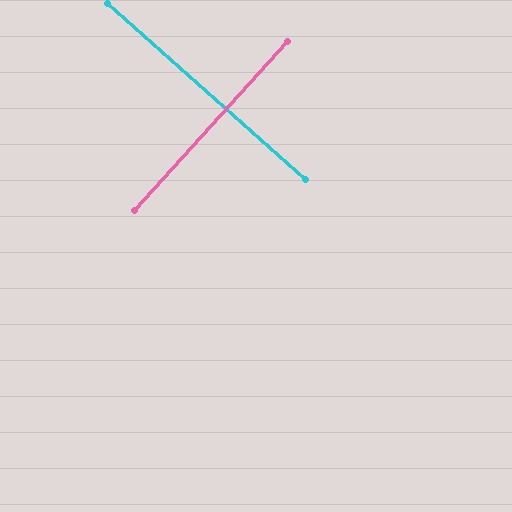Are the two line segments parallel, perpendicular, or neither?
Perpendicular — they meet at approximately 89°.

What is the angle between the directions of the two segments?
Approximately 89 degrees.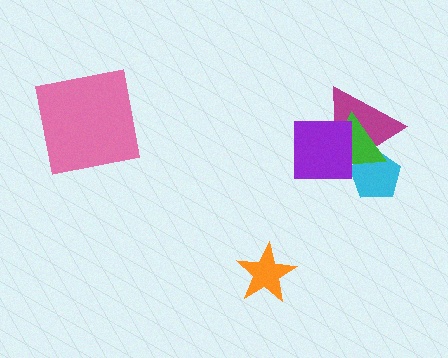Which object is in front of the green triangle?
The purple square is in front of the green triangle.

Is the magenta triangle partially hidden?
Yes, it is partially covered by another shape.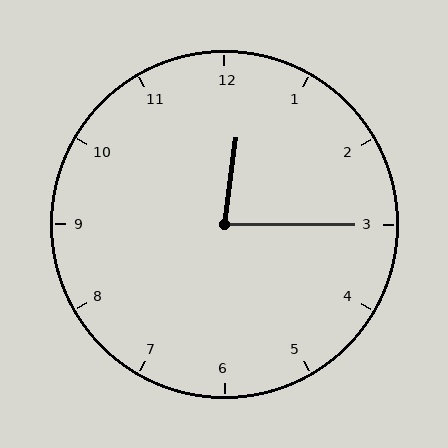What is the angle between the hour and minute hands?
Approximately 82 degrees.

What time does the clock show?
12:15.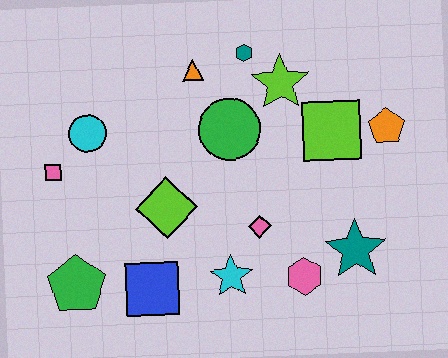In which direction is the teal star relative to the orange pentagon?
The teal star is below the orange pentagon.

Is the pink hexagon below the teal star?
Yes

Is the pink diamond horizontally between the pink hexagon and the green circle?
Yes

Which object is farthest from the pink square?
The orange pentagon is farthest from the pink square.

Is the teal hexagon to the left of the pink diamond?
Yes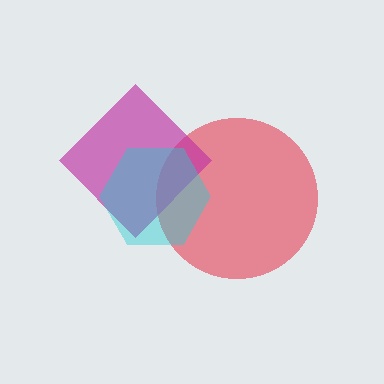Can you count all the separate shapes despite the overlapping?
Yes, there are 3 separate shapes.